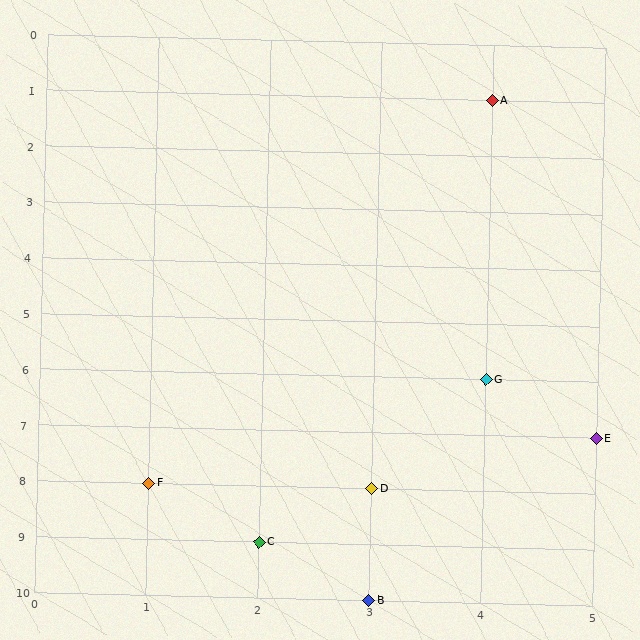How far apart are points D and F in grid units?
Points D and F are 2 columns apart.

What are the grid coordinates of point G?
Point G is at grid coordinates (4, 6).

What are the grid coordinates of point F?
Point F is at grid coordinates (1, 8).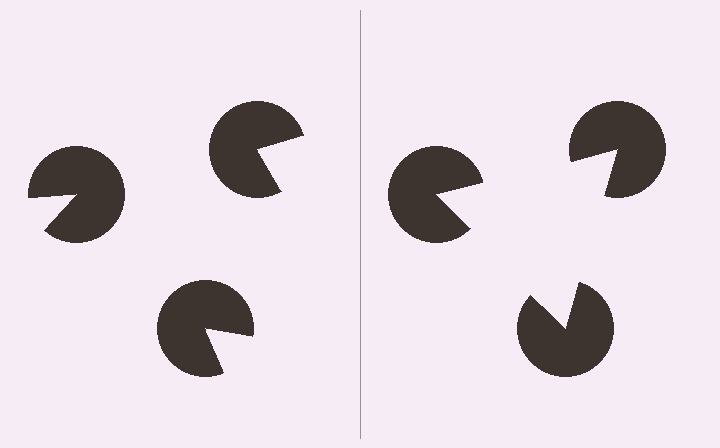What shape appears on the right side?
An illusory triangle.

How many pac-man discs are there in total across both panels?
6 — 3 on each side.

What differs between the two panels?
The pac-man discs are positioned identically on both sides; only the wedge orientations differ. On the right they align to a triangle; on the left they are misaligned.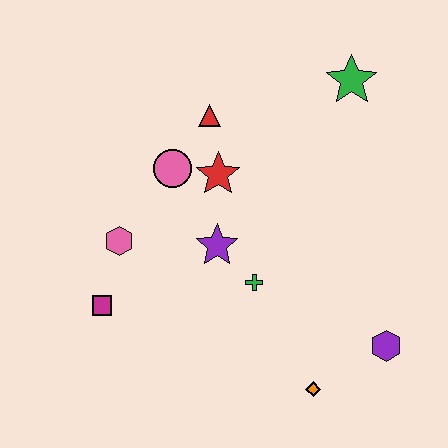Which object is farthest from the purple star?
The green star is farthest from the purple star.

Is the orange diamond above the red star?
No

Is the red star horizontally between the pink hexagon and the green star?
Yes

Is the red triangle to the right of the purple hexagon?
No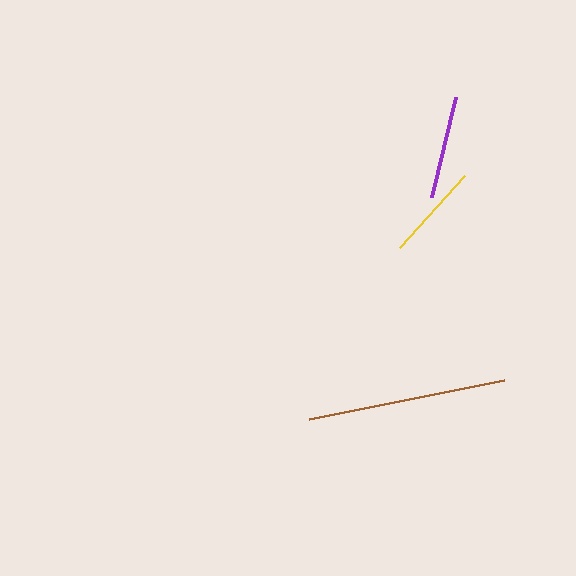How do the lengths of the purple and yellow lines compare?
The purple and yellow lines are approximately the same length.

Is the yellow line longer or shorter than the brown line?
The brown line is longer than the yellow line.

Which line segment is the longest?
The brown line is the longest at approximately 199 pixels.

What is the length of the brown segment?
The brown segment is approximately 199 pixels long.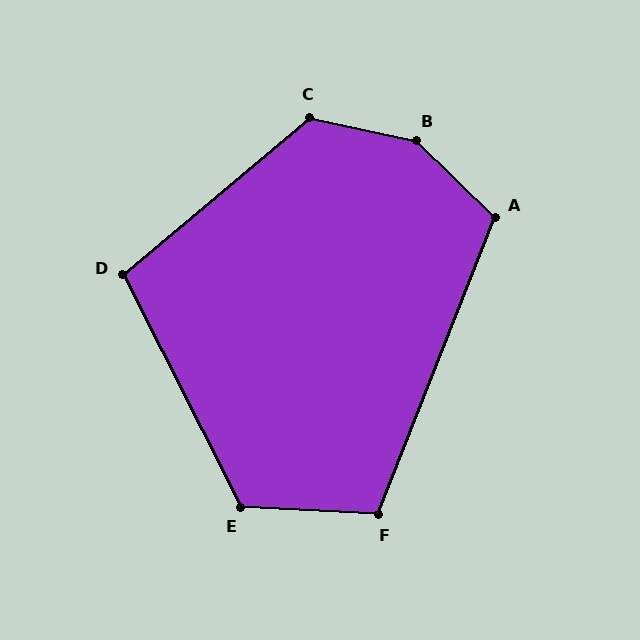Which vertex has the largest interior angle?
B, at approximately 149 degrees.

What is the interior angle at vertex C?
Approximately 127 degrees (obtuse).